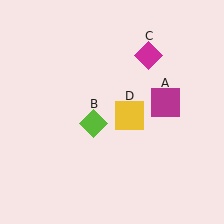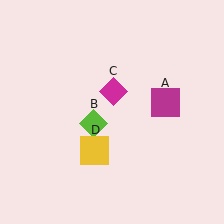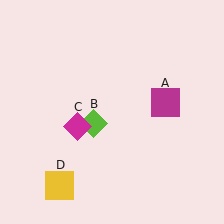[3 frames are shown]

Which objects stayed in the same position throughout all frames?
Magenta square (object A) and lime diamond (object B) remained stationary.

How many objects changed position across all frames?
2 objects changed position: magenta diamond (object C), yellow square (object D).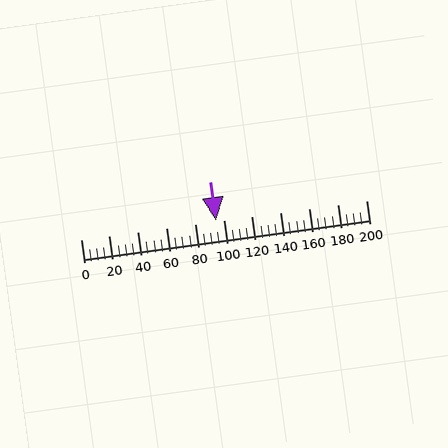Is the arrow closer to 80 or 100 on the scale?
The arrow is closer to 100.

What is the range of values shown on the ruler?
The ruler shows values from 0 to 200.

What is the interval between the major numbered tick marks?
The major tick marks are spaced 20 units apart.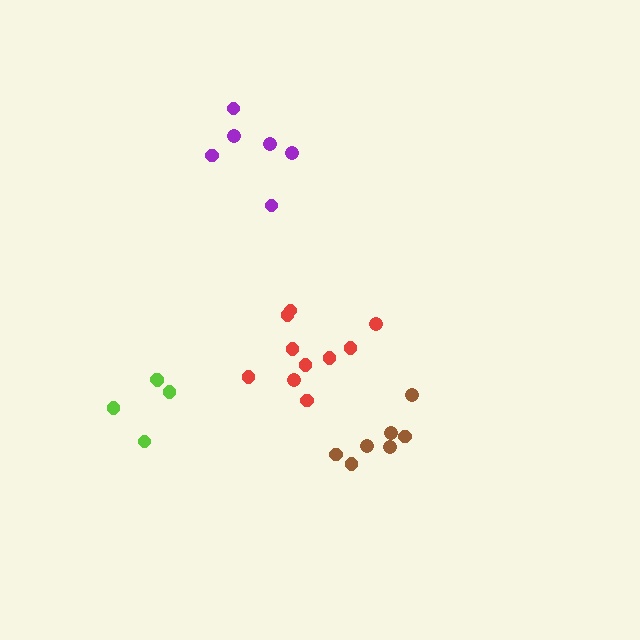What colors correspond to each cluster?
The clusters are colored: brown, lime, purple, red.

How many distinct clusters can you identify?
There are 4 distinct clusters.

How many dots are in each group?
Group 1: 7 dots, Group 2: 5 dots, Group 3: 6 dots, Group 4: 10 dots (28 total).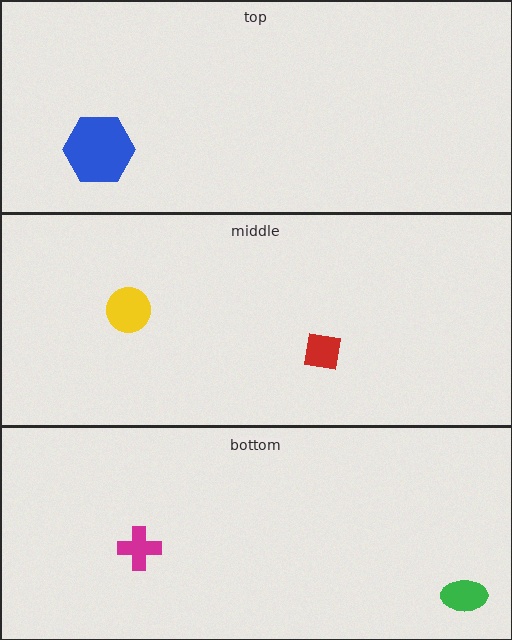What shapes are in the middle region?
The yellow circle, the red square.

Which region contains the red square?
The middle region.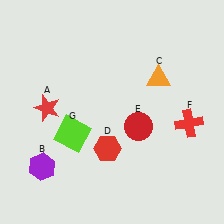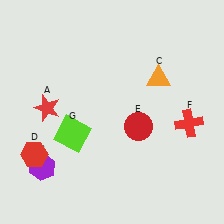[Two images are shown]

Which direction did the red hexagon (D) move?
The red hexagon (D) moved left.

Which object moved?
The red hexagon (D) moved left.